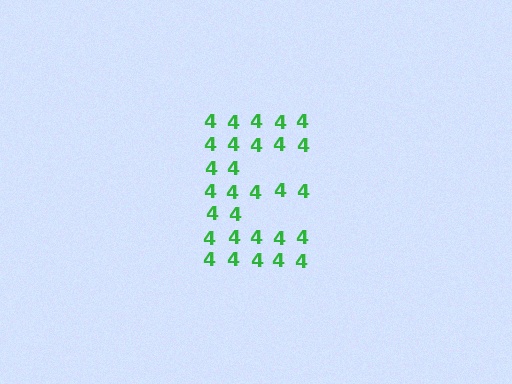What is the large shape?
The large shape is the letter E.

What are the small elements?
The small elements are digit 4's.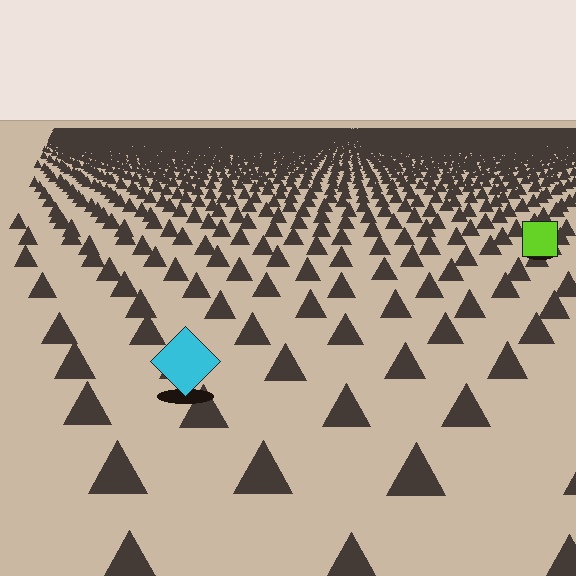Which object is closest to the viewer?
The cyan diamond is closest. The texture marks near it are larger and more spread out.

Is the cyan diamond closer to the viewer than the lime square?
Yes. The cyan diamond is closer — you can tell from the texture gradient: the ground texture is coarser near it.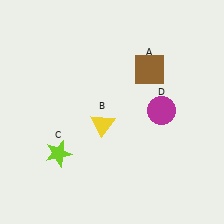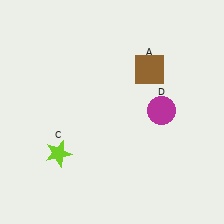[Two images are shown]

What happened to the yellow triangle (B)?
The yellow triangle (B) was removed in Image 2. It was in the bottom-left area of Image 1.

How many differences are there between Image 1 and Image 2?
There is 1 difference between the two images.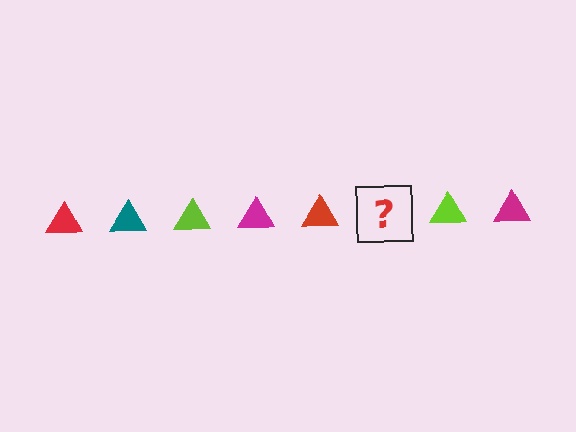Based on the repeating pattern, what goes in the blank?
The blank should be a teal triangle.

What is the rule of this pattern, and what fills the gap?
The rule is that the pattern cycles through red, teal, lime, magenta triangles. The gap should be filled with a teal triangle.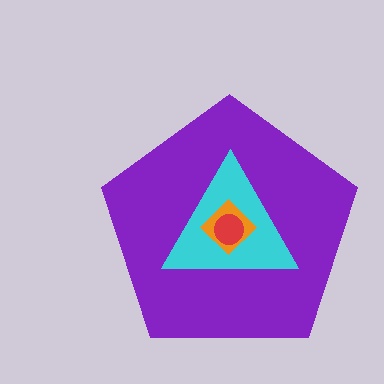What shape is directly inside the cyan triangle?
The orange diamond.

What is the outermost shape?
The purple pentagon.